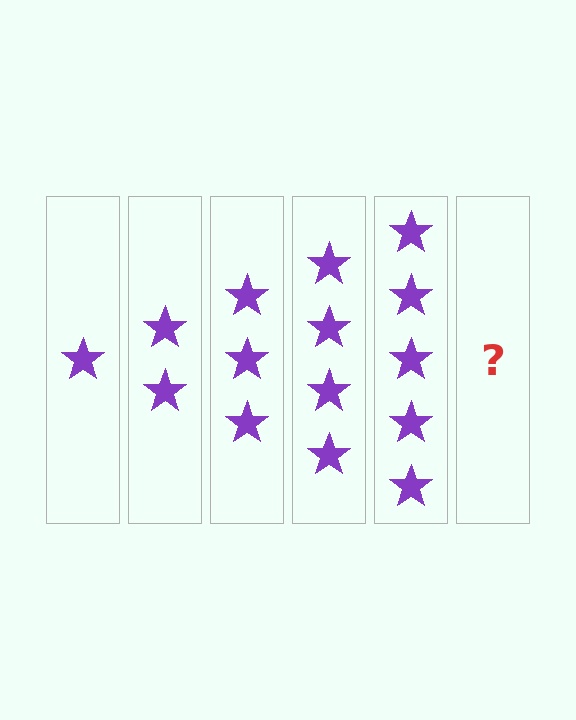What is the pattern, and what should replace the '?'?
The pattern is that each step adds one more star. The '?' should be 6 stars.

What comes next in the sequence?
The next element should be 6 stars.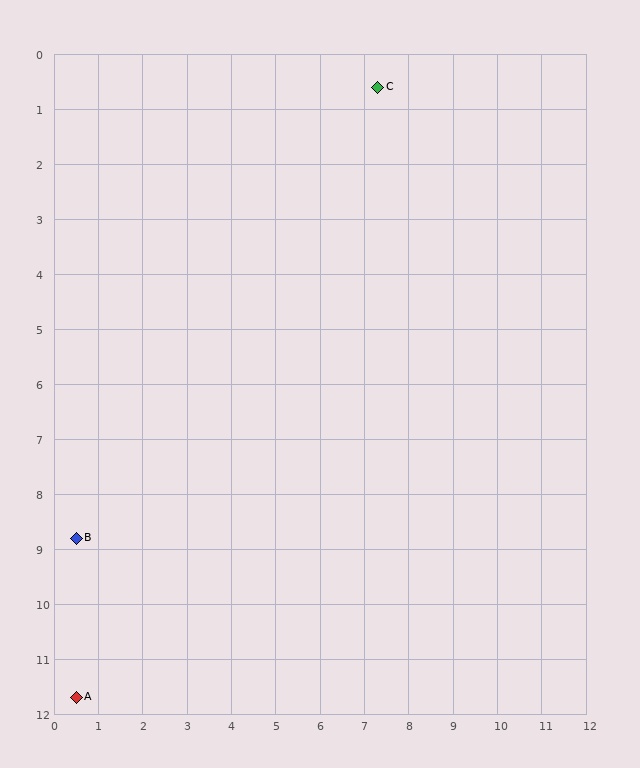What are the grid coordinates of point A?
Point A is at approximately (0.5, 11.7).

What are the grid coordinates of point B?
Point B is at approximately (0.5, 8.8).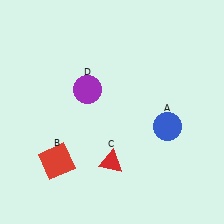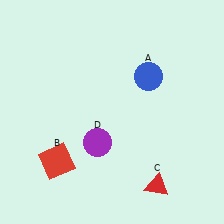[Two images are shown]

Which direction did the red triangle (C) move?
The red triangle (C) moved right.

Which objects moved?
The objects that moved are: the blue circle (A), the red triangle (C), the purple circle (D).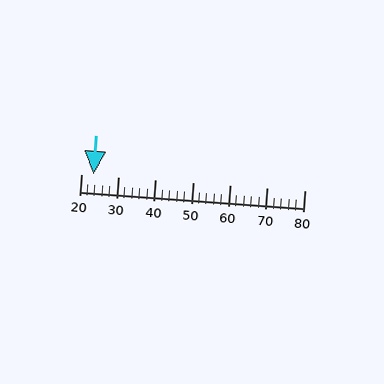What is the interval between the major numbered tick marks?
The major tick marks are spaced 10 units apart.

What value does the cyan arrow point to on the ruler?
The cyan arrow points to approximately 23.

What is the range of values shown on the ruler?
The ruler shows values from 20 to 80.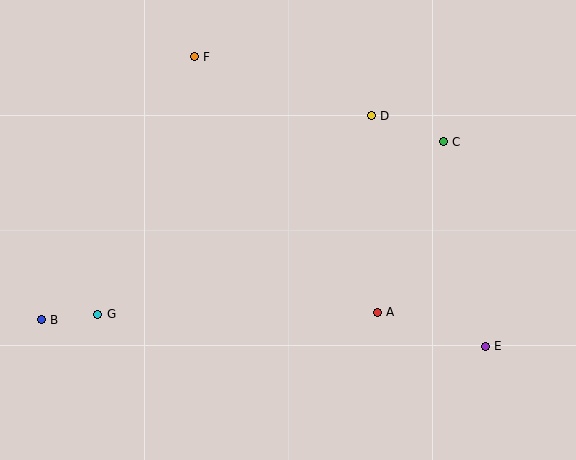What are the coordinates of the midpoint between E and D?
The midpoint between E and D is at (428, 231).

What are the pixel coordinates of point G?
Point G is at (98, 314).